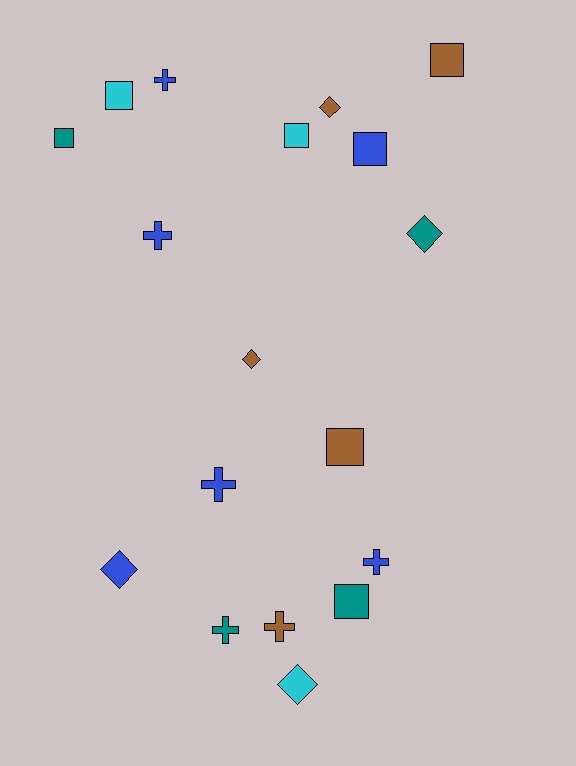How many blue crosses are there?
There are 4 blue crosses.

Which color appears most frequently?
Blue, with 6 objects.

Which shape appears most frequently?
Square, with 7 objects.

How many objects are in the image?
There are 18 objects.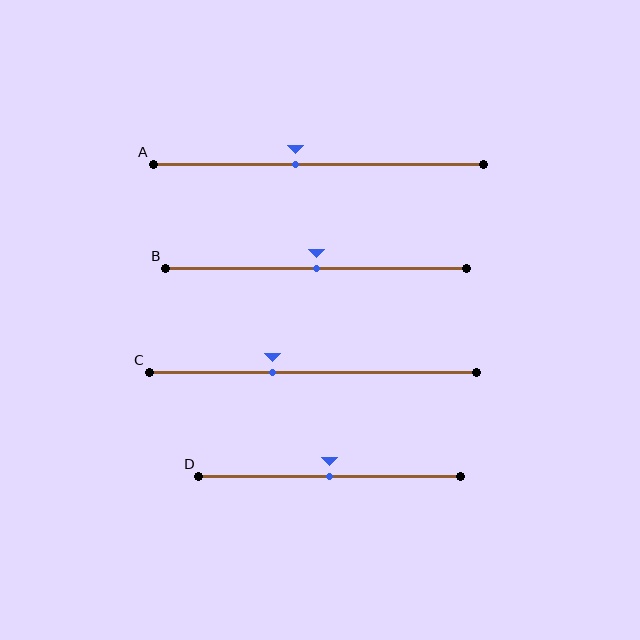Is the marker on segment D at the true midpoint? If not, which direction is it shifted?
Yes, the marker on segment D is at the true midpoint.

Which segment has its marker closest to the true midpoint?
Segment B has its marker closest to the true midpoint.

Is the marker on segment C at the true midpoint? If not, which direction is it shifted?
No, the marker on segment C is shifted to the left by about 12% of the segment length.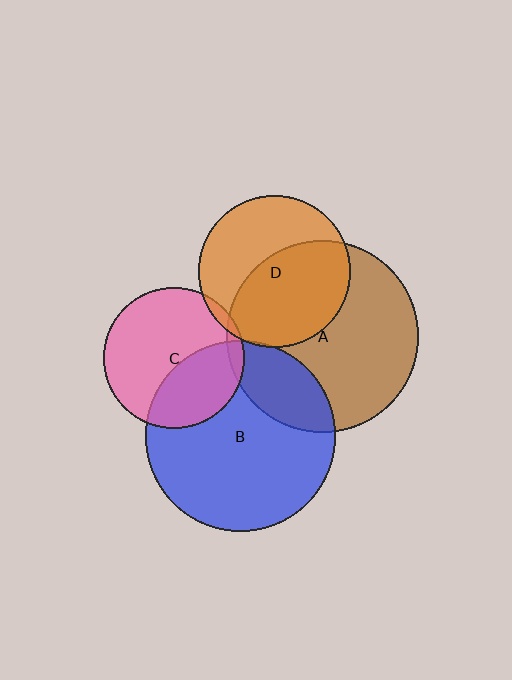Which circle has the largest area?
Circle A (brown).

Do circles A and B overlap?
Yes.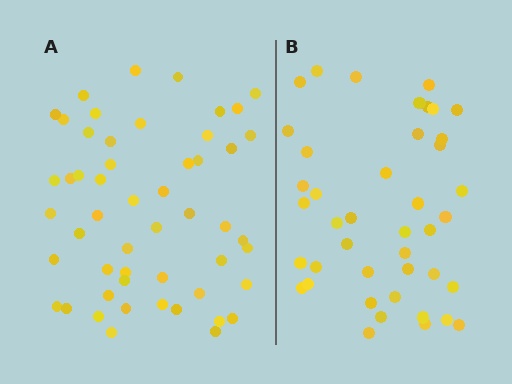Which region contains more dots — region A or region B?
Region A (the left region) has more dots.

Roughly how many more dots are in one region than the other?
Region A has roughly 10 or so more dots than region B.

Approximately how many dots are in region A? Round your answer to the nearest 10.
About 50 dots. (The exact count is 52, which rounds to 50.)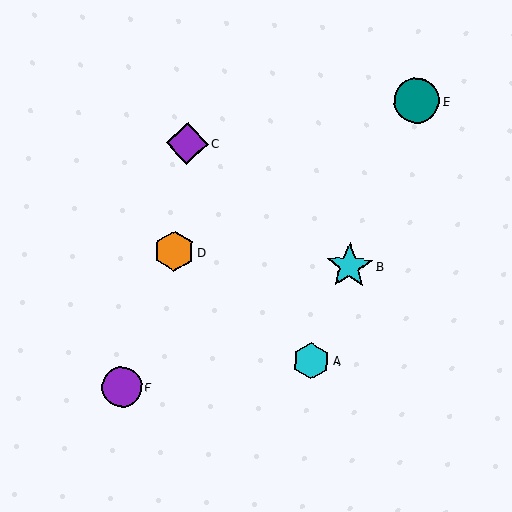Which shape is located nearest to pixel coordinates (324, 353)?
The cyan hexagon (labeled A) at (311, 361) is nearest to that location.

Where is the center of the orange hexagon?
The center of the orange hexagon is at (174, 251).